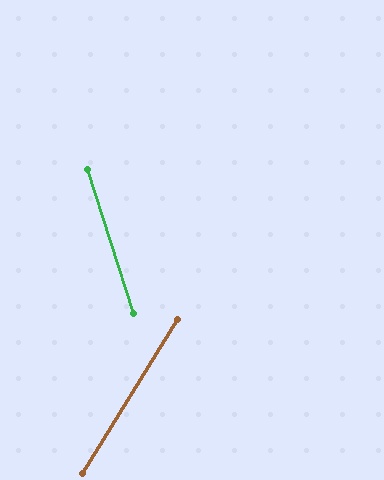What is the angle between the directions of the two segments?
Approximately 50 degrees.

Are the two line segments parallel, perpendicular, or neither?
Neither parallel nor perpendicular — they differ by about 50°.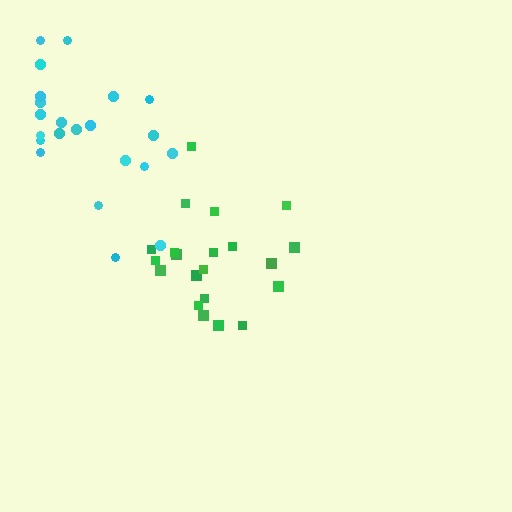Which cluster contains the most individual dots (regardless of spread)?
Cyan (22).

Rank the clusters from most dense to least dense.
green, cyan.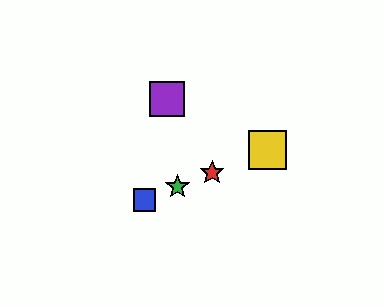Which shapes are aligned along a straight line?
The red star, the blue square, the green star, the yellow square are aligned along a straight line.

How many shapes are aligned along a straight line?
4 shapes (the red star, the blue square, the green star, the yellow square) are aligned along a straight line.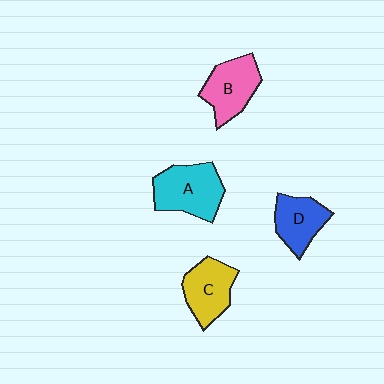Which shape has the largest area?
Shape A (cyan).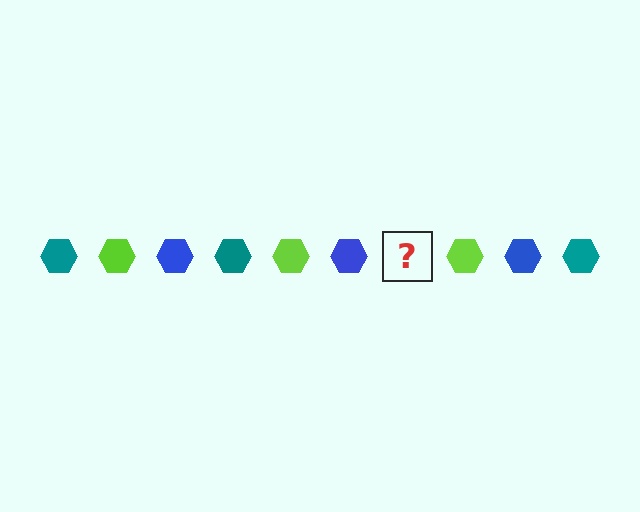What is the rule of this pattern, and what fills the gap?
The rule is that the pattern cycles through teal, lime, blue hexagons. The gap should be filled with a teal hexagon.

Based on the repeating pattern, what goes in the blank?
The blank should be a teal hexagon.